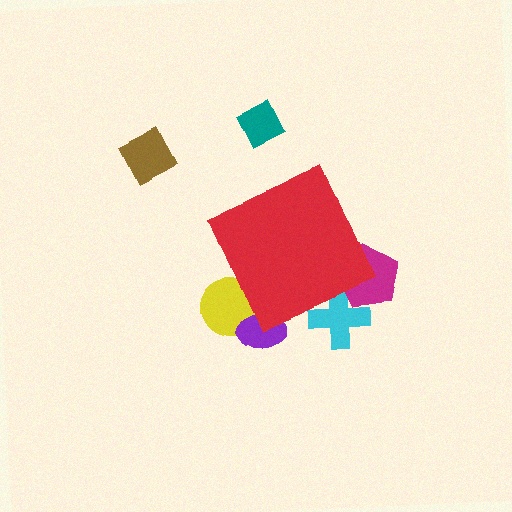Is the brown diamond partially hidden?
No, the brown diamond is fully visible.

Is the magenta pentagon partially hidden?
Yes, the magenta pentagon is partially hidden behind the red diamond.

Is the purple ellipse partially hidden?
Yes, the purple ellipse is partially hidden behind the red diamond.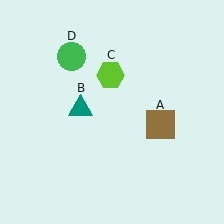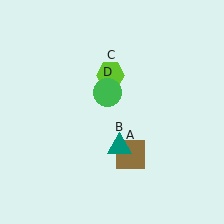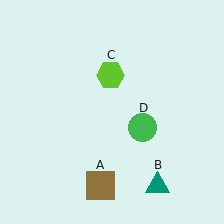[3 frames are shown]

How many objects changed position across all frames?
3 objects changed position: brown square (object A), teal triangle (object B), green circle (object D).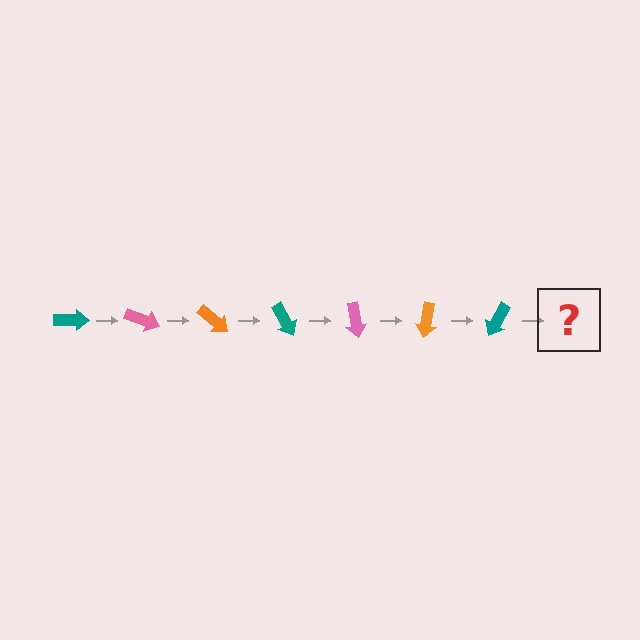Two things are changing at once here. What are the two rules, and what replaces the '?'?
The two rules are that it rotates 20 degrees each step and the color cycles through teal, pink, and orange. The '?' should be a pink arrow, rotated 140 degrees from the start.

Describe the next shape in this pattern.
It should be a pink arrow, rotated 140 degrees from the start.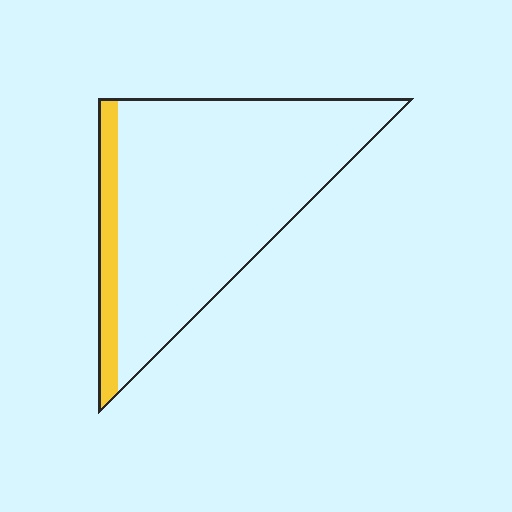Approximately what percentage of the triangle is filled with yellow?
Approximately 10%.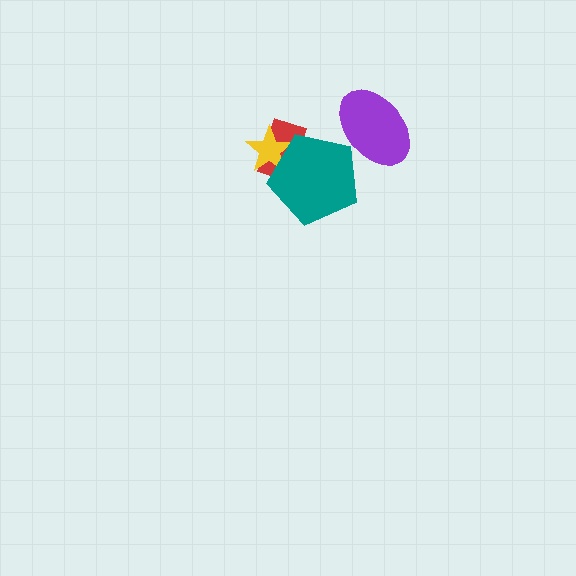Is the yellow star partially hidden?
Yes, it is partially covered by another shape.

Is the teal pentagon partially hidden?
No, no other shape covers it.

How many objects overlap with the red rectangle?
2 objects overlap with the red rectangle.